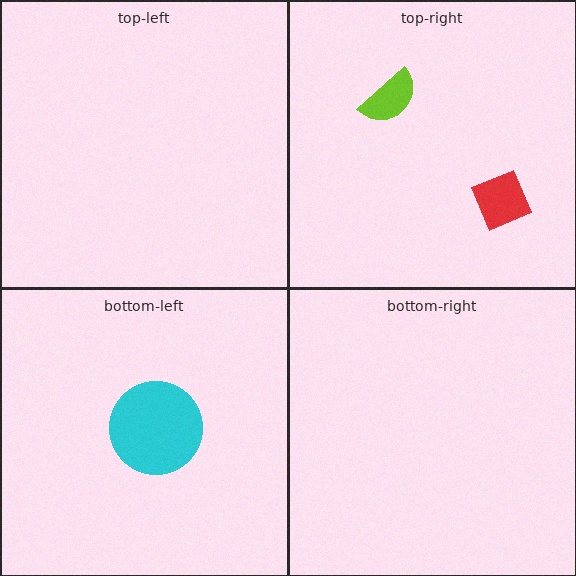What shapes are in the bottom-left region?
The cyan circle.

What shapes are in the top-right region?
The lime semicircle, the red diamond.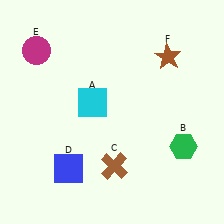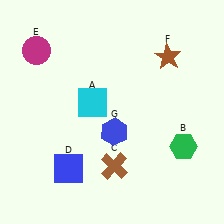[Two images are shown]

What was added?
A blue hexagon (G) was added in Image 2.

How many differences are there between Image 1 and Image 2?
There is 1 difference between the two images.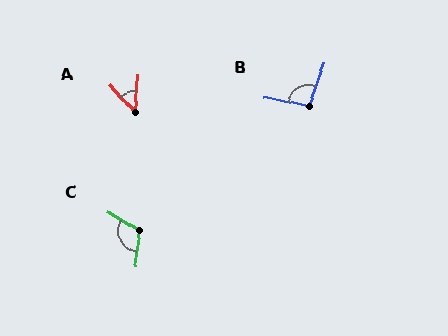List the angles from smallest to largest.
A (45°), B (98°), C (113°).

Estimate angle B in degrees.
Approximately 98 degrees.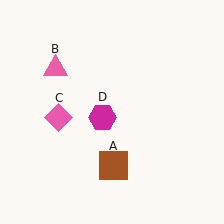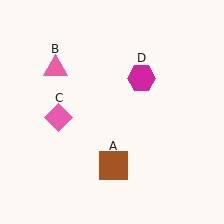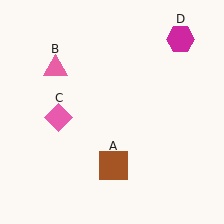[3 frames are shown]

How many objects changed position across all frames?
1 object changed position: magenta hexagon (object D).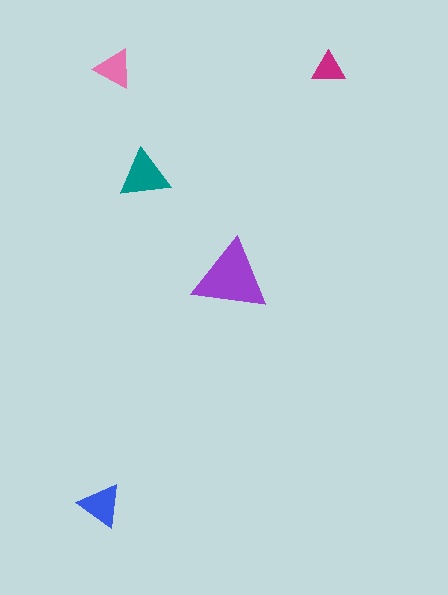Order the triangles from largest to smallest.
the purple one, the teal one, the blue one, the pink one, the magenta one.